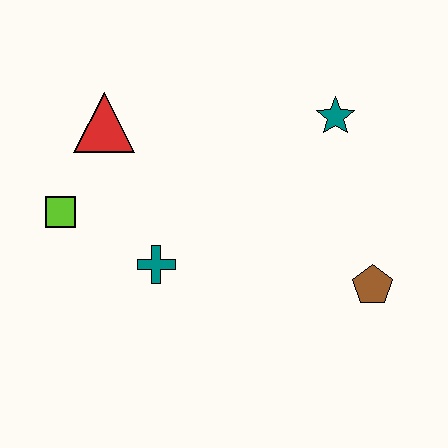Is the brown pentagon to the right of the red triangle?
Yes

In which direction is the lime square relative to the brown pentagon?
The lime square is to the left of the brown pentagon.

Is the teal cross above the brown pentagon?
Yes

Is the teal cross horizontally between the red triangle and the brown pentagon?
Yes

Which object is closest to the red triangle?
The lime square is closest to the red triangle.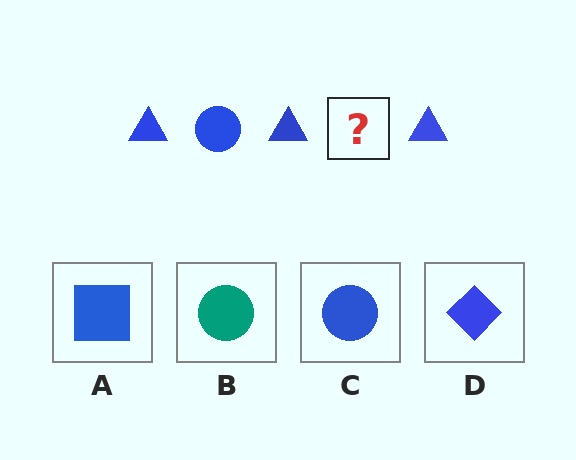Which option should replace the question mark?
Option C.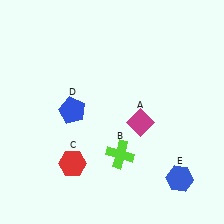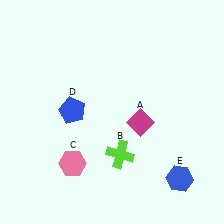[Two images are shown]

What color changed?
The hexagon (C) changed from red in Image 1 to pink in Image 2.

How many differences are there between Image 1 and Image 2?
There is 1 difference between the two images.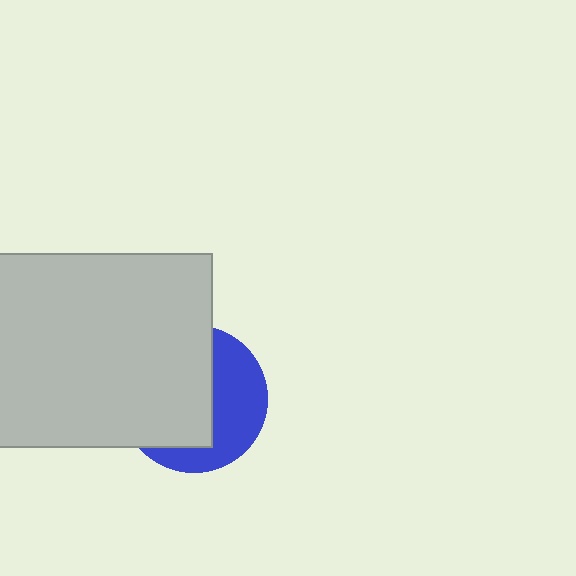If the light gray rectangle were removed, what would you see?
You would see the complete blue circle.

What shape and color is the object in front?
The object in front is a light gray rectangle.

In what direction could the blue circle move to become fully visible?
The blue circle could move right. That would shift it out from behind the light gray rectangle entirely.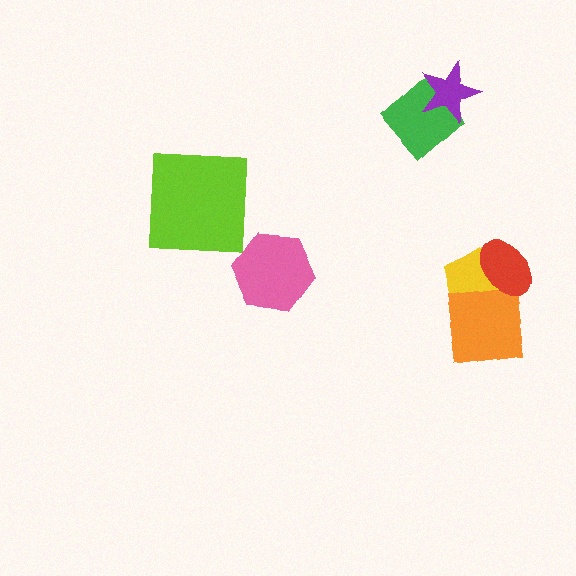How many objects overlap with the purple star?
1 object overlaps with the purple star.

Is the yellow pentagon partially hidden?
Yes, it is partially covered by another shape.